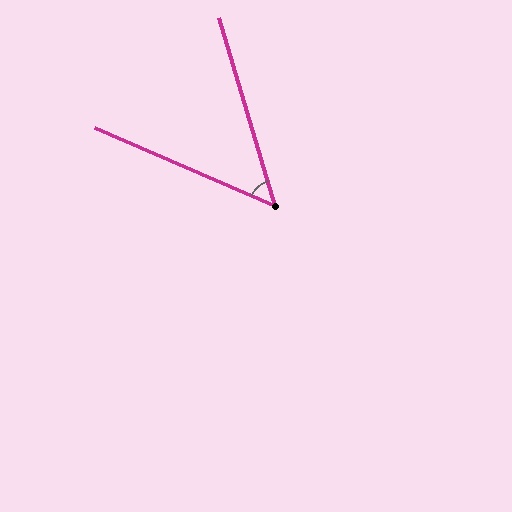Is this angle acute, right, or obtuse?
It is acute.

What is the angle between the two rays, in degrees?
Approximately 50 degrees.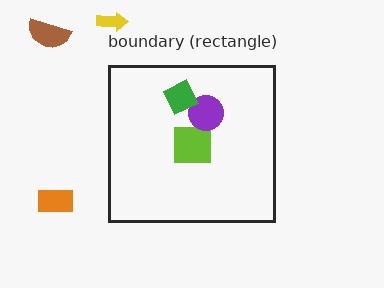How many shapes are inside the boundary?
3 inside, 3 outside.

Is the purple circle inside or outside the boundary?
Inside.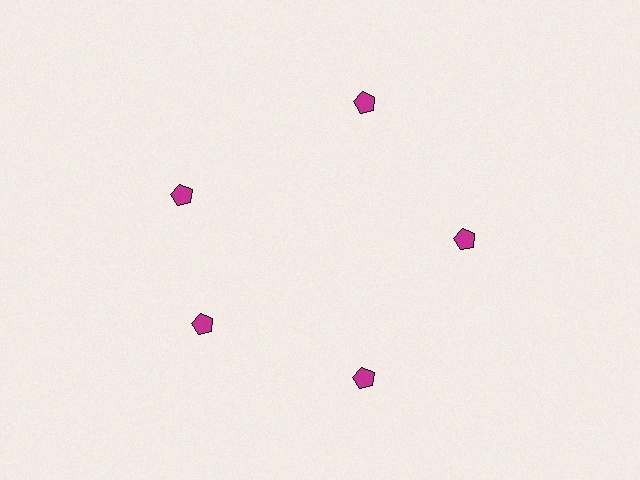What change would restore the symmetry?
The symmetry would be restored by rotating it back into even spacing with its neighbors so that all 5 pentagons sit at equal angles and equal distance from the center.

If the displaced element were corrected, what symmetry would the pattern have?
It would have 5-fold rotational symmetry — the pattern would map onto itself every 72 degrees.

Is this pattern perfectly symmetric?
No. The 5 magenta pentagons are arranged in a ring, but one element near the 10 o'clock position is rotated out of alignment along the ring, breaking the 5-fold rotational symmetry.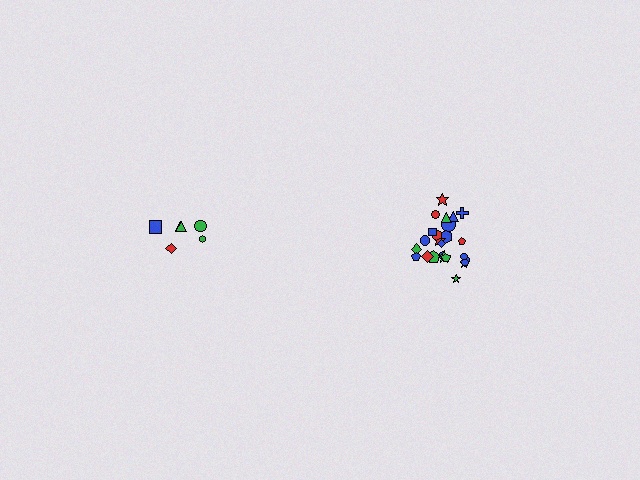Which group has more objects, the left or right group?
The right group.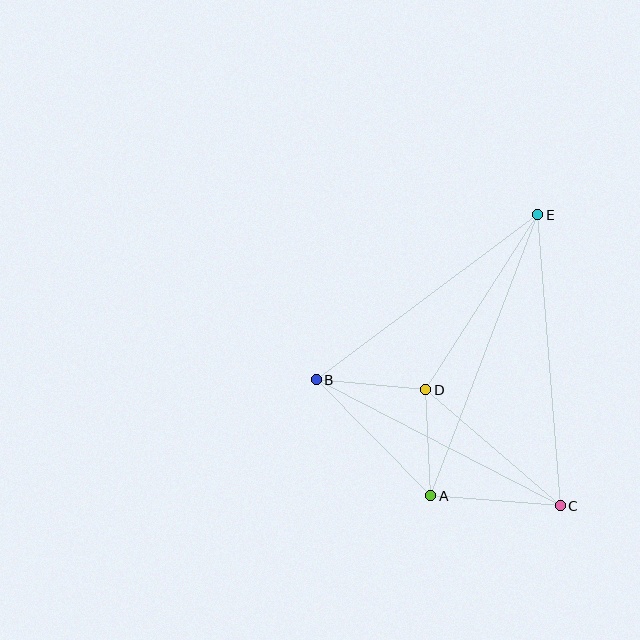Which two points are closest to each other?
Points A and D are closest to each other.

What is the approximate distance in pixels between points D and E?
The distance between D and E is approximately 208 pixels.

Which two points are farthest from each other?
Points A and E are farthest from each other.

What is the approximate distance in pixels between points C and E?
The distance between C and E is approximately 292 pixels.